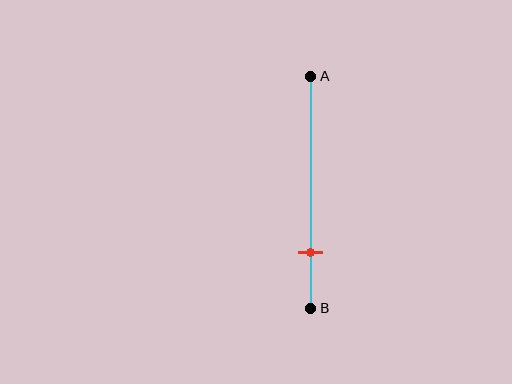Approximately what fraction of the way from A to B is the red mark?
The red mark is approximately 75% of the way from A to B.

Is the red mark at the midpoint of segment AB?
No, the mark is at about 75% from A, not at the 50% midpoint.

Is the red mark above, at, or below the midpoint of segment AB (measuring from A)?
The red mark is below the midpoint of segment AB.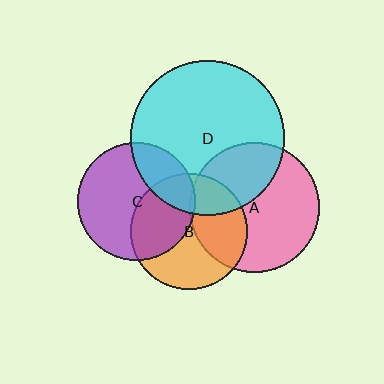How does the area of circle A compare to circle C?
Approximately 1.2 times.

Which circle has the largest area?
Circle D (cyan).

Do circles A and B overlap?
Yes.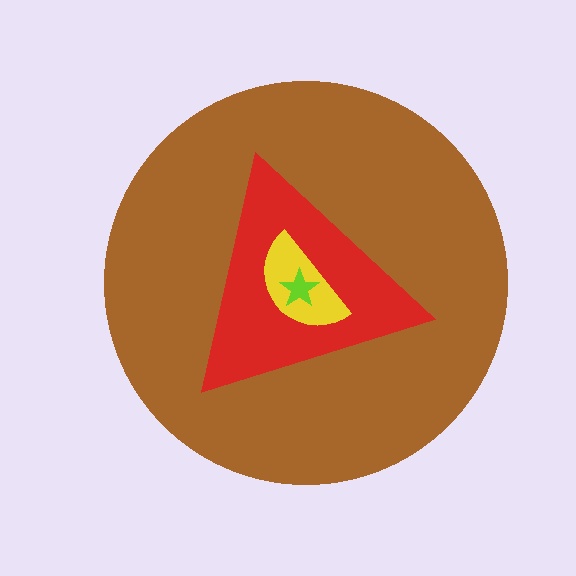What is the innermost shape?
The lime star.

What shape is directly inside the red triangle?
The yellow semicircle.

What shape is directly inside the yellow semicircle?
The lime star.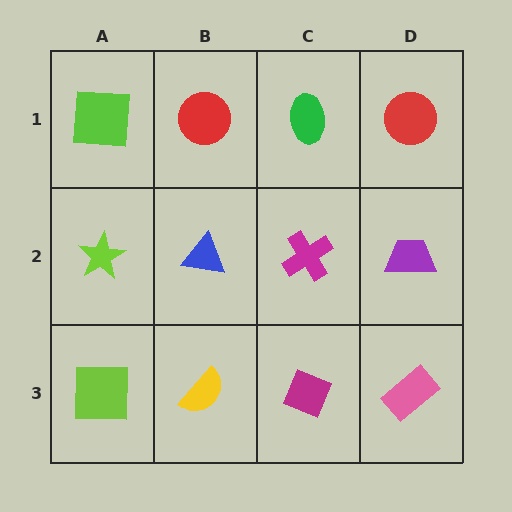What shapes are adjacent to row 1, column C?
A magenta cross (row 2, column C), a red circle (row 1, column B), a red circle (row 1, column D).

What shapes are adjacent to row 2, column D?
A red circle (row 1, column D), a pink rectangle (row 3, column D), a magenta cross (row 2, column C).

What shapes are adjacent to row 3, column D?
A purple trapezoid (row 2, column D), a magenta diamond (row 3, column C).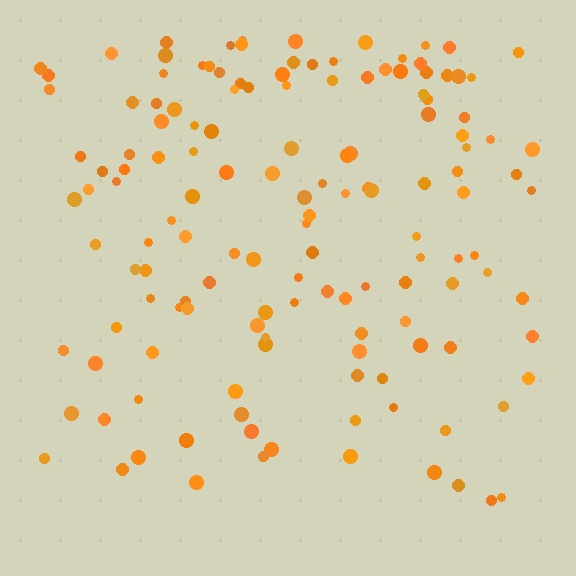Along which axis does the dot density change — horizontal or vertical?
Vertical.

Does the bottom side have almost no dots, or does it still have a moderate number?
Still a moderate number, just noticeably fewer than the top.